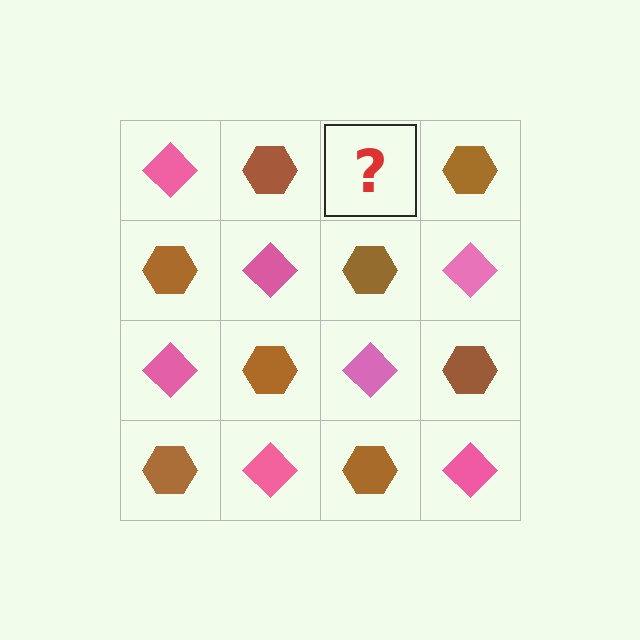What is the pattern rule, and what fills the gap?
The rule is that it alternates pink diamond and brown hexagon in a checkerboard pattern. The gap should be filled with a pink diamond.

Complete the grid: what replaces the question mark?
The question mark should be replaced with a pink diamond.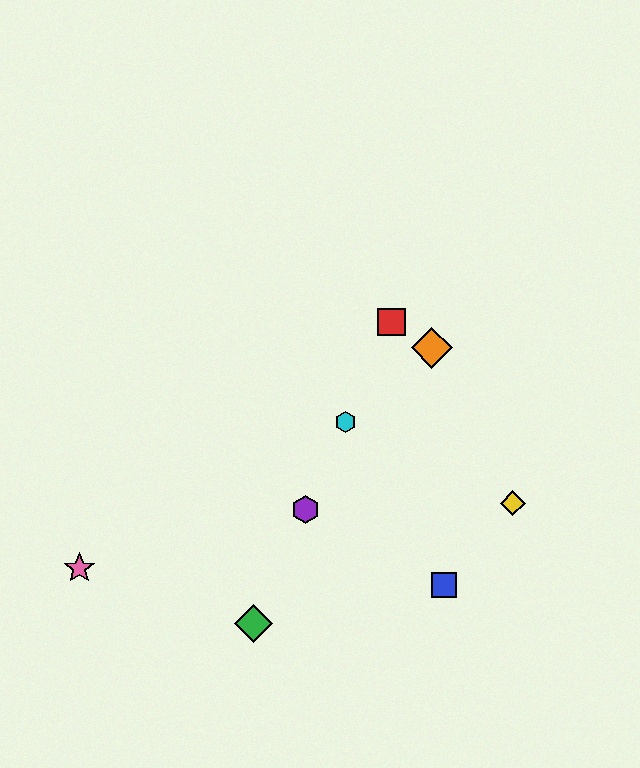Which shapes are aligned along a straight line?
The red square, the green diamond, the purple hexagon, the cyan hexagon are aligned along a straight line.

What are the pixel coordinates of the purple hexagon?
The purple hexagon is at (305, 510).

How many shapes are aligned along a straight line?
4 shapes (the red square, the green diamond, the purple hexagon, the cyan hexagon) are aligned along a straight line.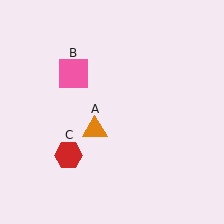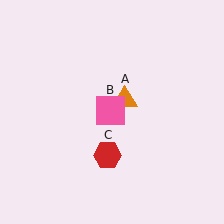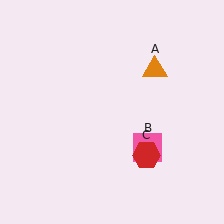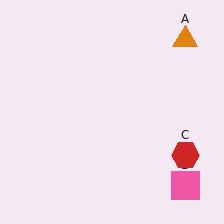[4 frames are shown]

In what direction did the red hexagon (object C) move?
The red hexagon (object C) moved right.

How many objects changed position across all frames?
3 objects changed position: orange triangle (object A), pink square (object B), red hexagon (object C).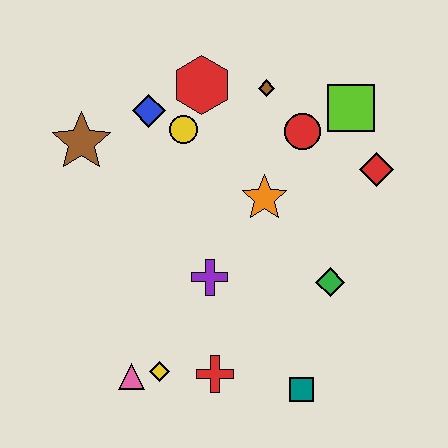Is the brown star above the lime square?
No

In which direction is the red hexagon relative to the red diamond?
The red hexagon is to the left of the red diamond.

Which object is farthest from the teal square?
The brown star is farthest from the teal square.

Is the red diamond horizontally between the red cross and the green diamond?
No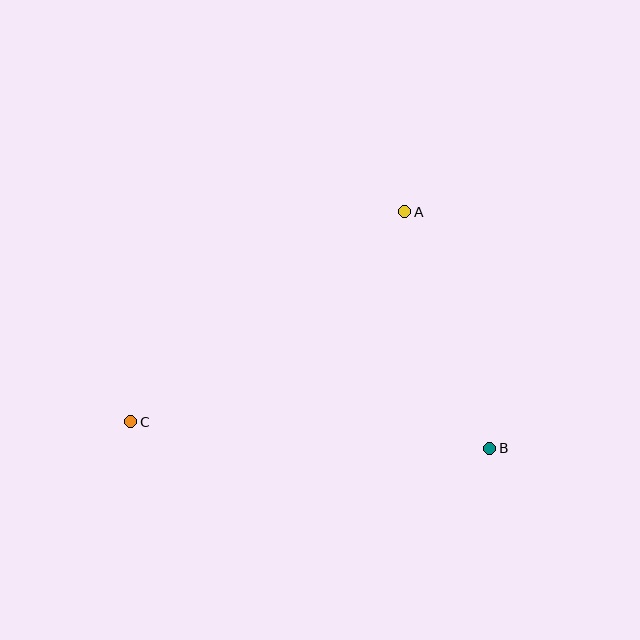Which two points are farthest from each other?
Points B and C are farthest from each other.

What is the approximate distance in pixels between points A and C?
The distance between A and C is approximately 345 pixels.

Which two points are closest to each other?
Points A and B are closest to each other.